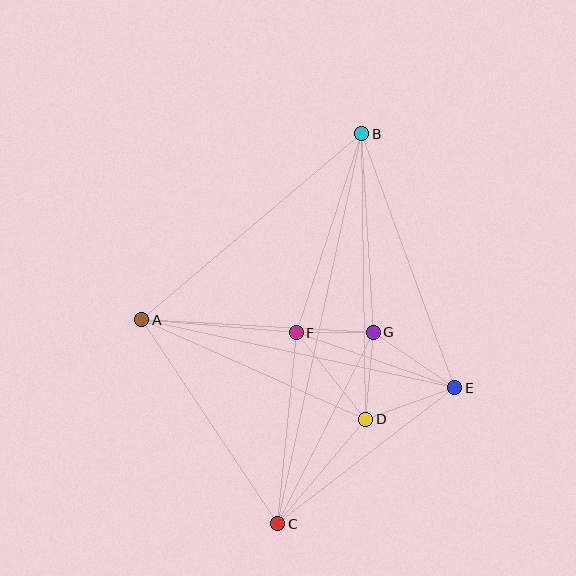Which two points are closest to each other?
Points F and G are closest to each other.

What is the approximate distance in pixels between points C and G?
The distance between C and G is approximately 214 pixels.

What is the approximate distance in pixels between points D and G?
The distance between D and G is approximately 87 pixels.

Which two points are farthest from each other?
Points B and C are farthest from each other.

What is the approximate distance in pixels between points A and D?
The distance between A and D is approximately 245 pixels.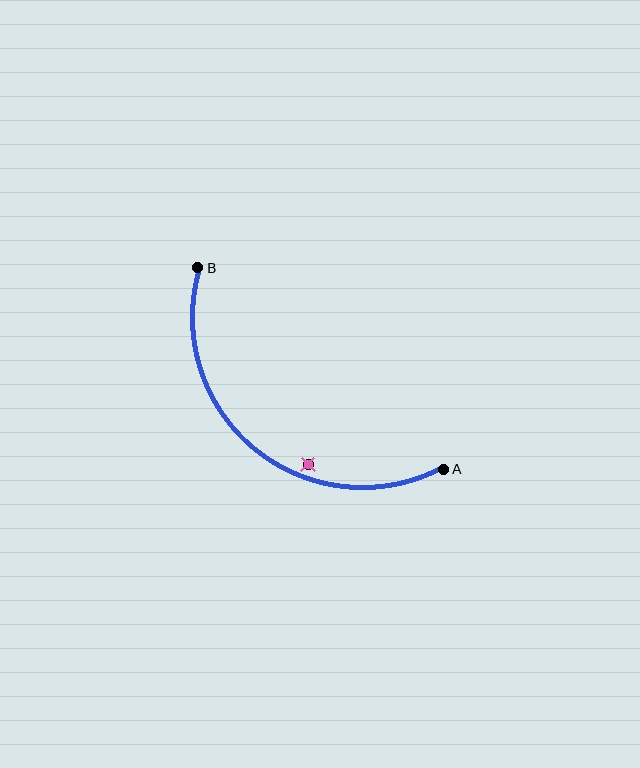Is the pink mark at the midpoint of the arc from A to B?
No — the pink mark does not lie on the arc at all. It sits slightly inside the curve.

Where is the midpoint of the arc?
The arc midpoint is the point on the curve farthest from the straight line joining A and B. It sits below and to the left of that line.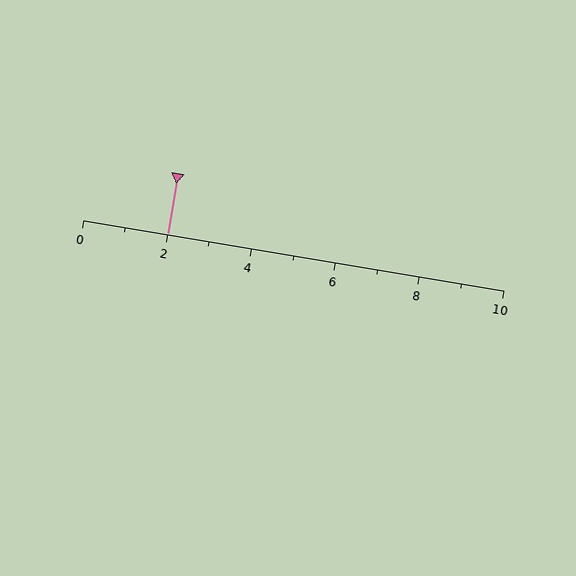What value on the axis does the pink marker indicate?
The marker indicates approximately 2.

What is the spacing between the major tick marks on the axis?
The major ticks are spaced 2 apart.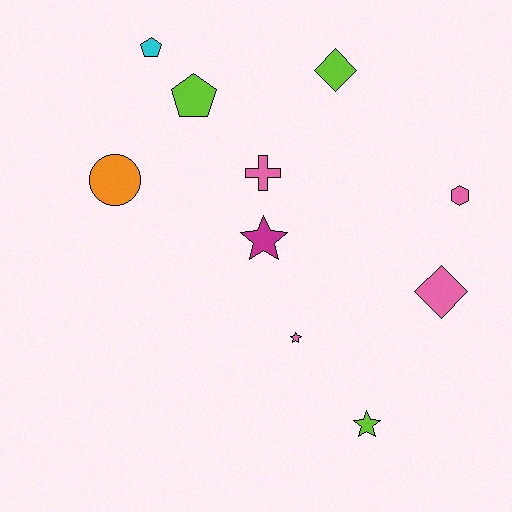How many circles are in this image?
There is 1 circle.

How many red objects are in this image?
There are no red objects.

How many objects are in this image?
There are 10 objects.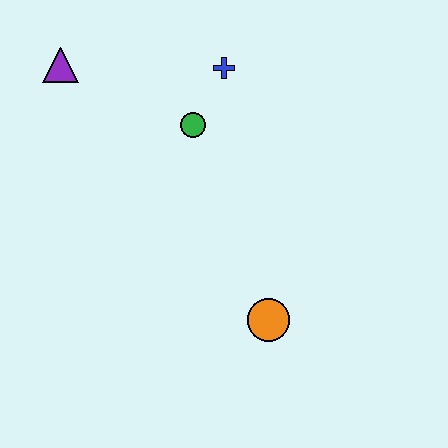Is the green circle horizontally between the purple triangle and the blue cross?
Yes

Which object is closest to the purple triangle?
The green circle is closest to the purple triangle.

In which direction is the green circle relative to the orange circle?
The green circle is above the orange circle.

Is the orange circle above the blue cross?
No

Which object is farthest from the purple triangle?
The orange circle is farthest from the purple triangle.